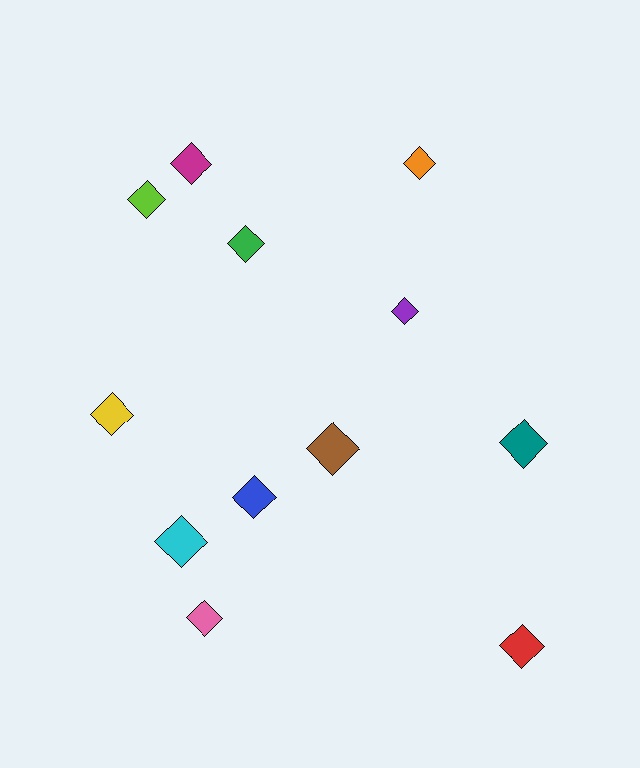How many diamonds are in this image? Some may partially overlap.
There are 12 diamonds.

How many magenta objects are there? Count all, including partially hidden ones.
There is 1 magenta object.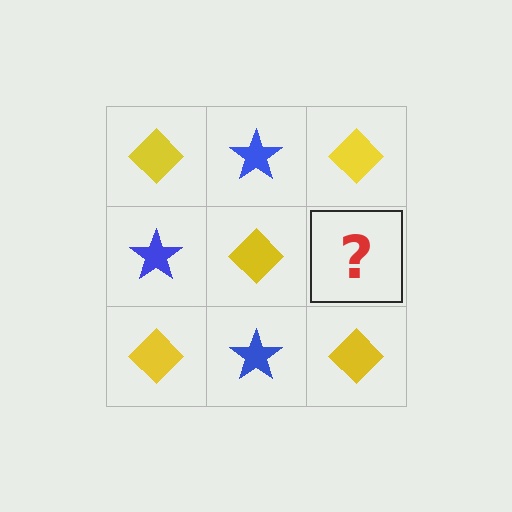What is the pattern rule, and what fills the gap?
The rule is that it alternates yellow diamond and blue star in a checkerboard pattern. The gap should be filled with a blue star.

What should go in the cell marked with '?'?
The missing cell should contain a blue star.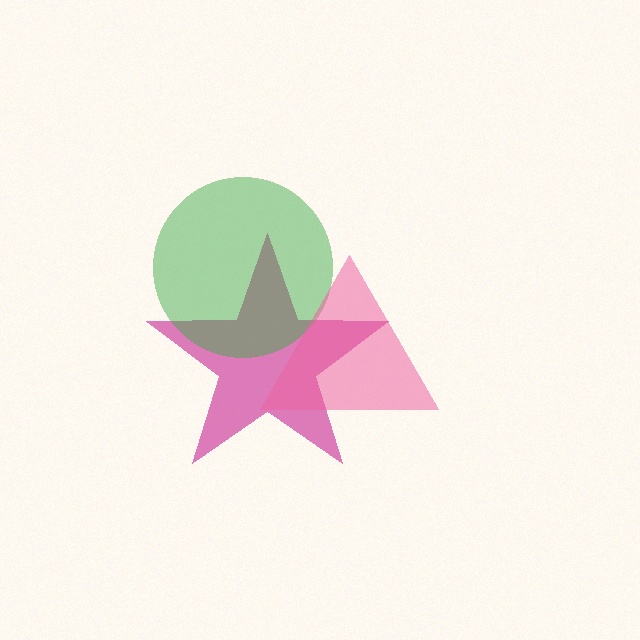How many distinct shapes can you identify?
There are 3 distinct shapes: a magenta star, a green circle, a pink triangle.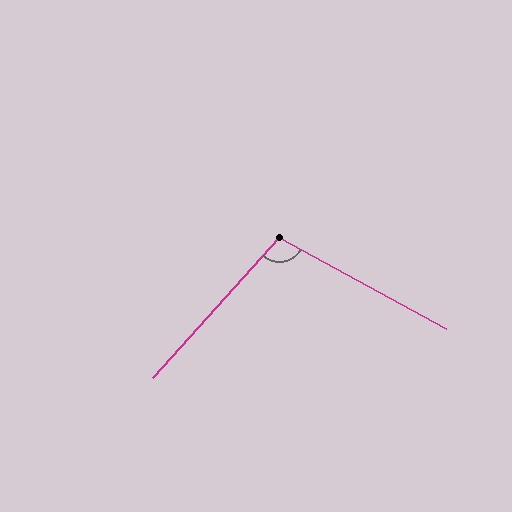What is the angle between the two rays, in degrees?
Approximately 103 degrees.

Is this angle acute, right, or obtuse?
It is obtuse.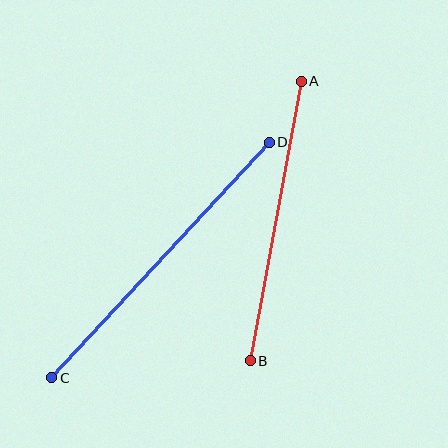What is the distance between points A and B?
The distance is approximately 284 pixels.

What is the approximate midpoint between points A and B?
The midpoint is at approximately (276, 221) pixels.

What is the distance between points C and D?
The distance is approximately 321 pixels.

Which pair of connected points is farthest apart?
Points C and D are farthest apart.